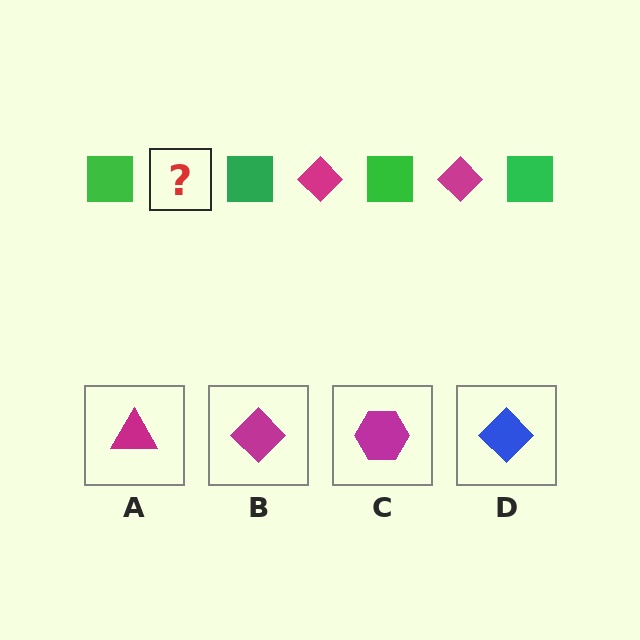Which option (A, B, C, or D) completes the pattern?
B.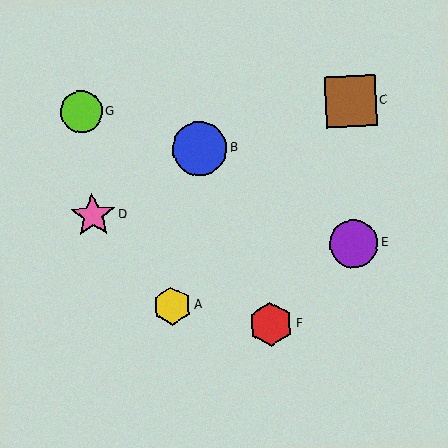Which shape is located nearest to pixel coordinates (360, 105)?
The brown square (labeled C) at (351, 102) is nearest to that location.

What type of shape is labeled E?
Shape E is a purple circle.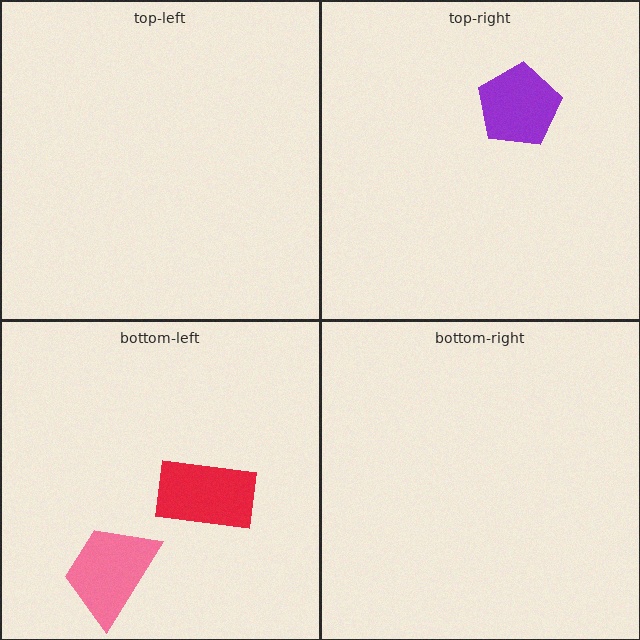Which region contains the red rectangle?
The bottom-left region.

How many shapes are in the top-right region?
1.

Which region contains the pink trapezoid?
The bottom-left region.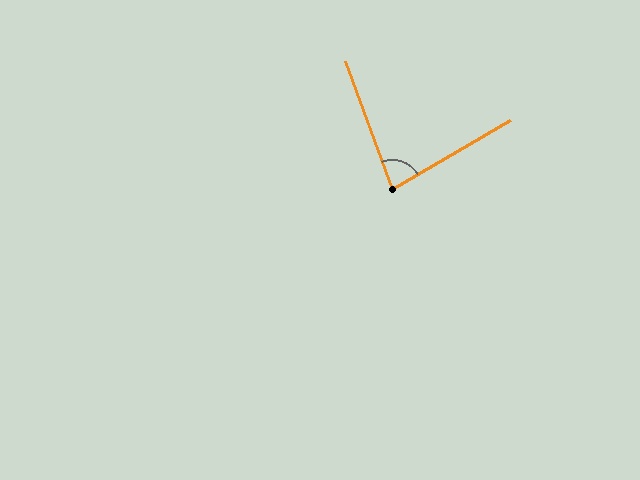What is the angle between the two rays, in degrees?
Approximately 80 degrees.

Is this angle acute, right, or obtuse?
It is acute.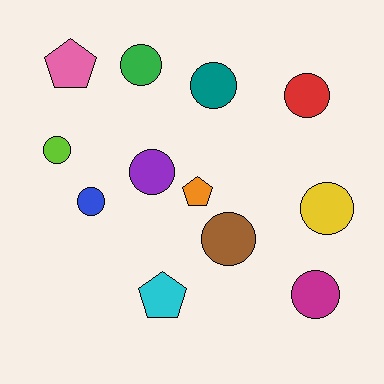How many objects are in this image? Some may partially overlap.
There are 12 objects.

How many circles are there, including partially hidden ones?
There are 9 circles.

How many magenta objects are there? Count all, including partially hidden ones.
There is 1 magenta object.